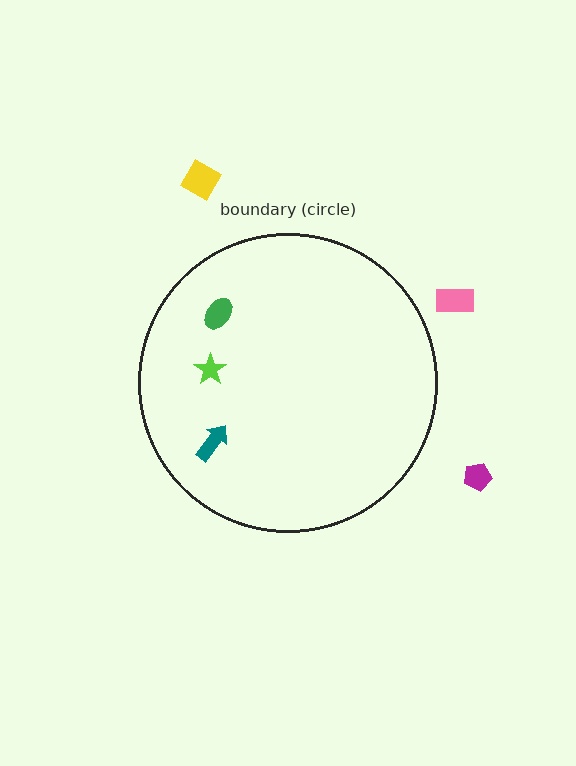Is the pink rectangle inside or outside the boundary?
Outside.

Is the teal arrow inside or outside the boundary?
Inside.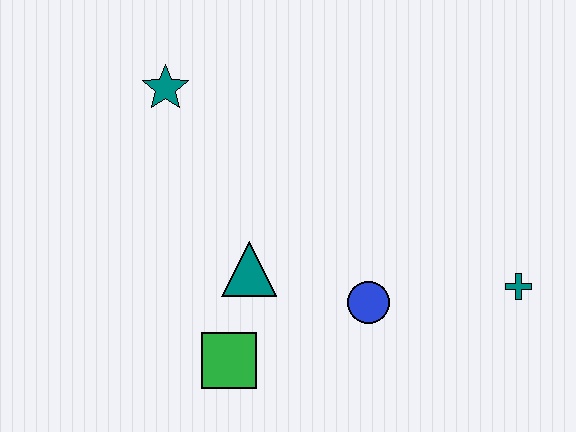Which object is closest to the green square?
The teal triangle is closest to the green square.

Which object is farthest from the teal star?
The teal cross is farthest from the teal star.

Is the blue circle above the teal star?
No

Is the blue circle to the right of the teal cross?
No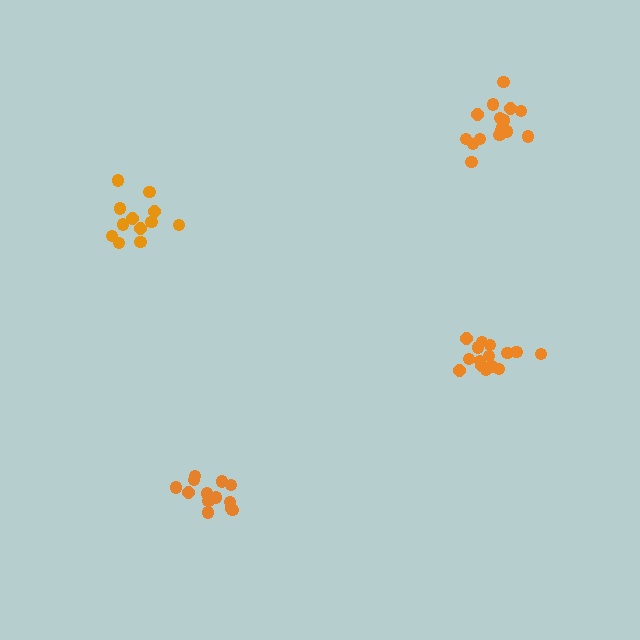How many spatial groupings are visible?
There are 4 spatial groupings.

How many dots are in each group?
Group 1: 12 dots, Group 2: 15 dots, Group 3: 16 dots, Group 4: 13 dots (56 total).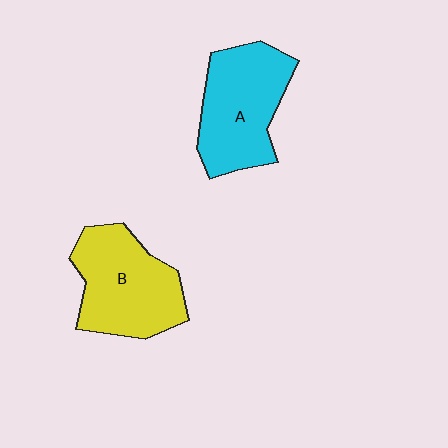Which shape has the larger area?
Shape B (yellow).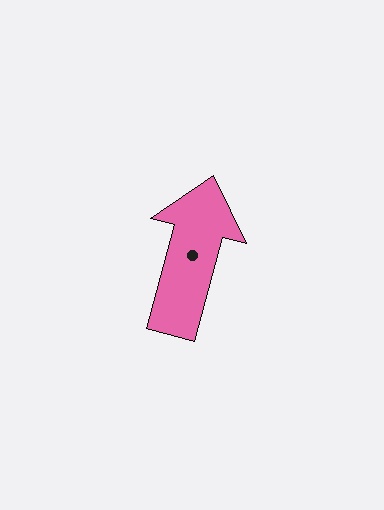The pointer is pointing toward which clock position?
Roughly 12 o'clock.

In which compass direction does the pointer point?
North.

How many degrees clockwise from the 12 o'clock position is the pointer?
Approximately 15 degrees.